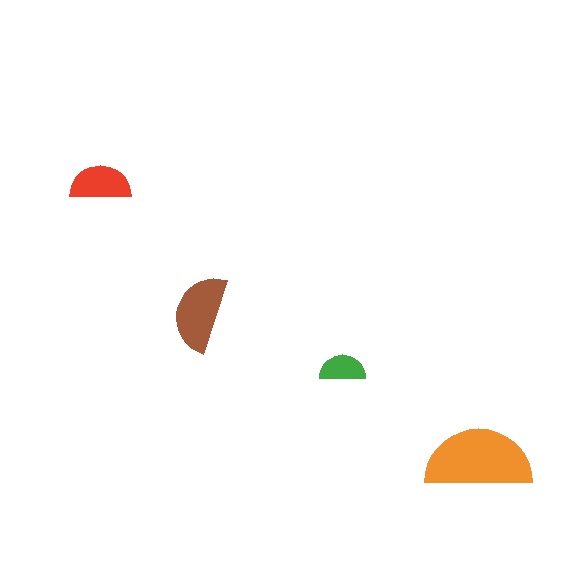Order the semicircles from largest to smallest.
the orange one, the brown one, the red one, the green one.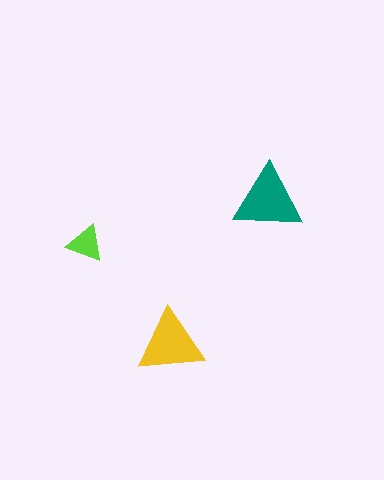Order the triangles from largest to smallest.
the teal one, the yellow one, the lime one.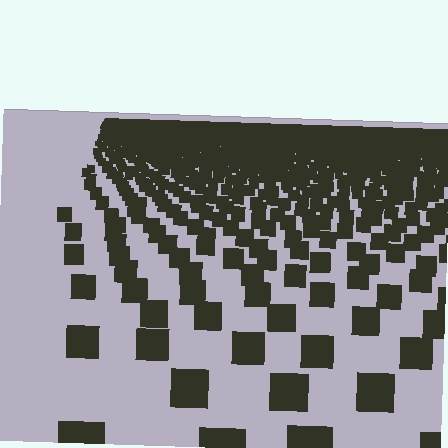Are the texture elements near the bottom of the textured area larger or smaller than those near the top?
Larger. Near the bottom, elements are closer to the viewer and appear at a bigger on-screen size.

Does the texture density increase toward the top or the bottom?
Density increases toward the top.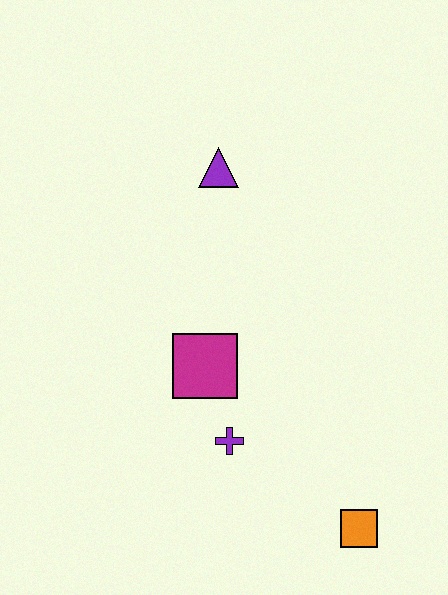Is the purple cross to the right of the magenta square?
Yes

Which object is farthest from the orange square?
The purple triangle is farthest from the orange square.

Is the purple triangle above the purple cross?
Yes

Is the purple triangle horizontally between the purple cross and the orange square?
No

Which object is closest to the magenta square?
The purple cross is closest to the magenta square.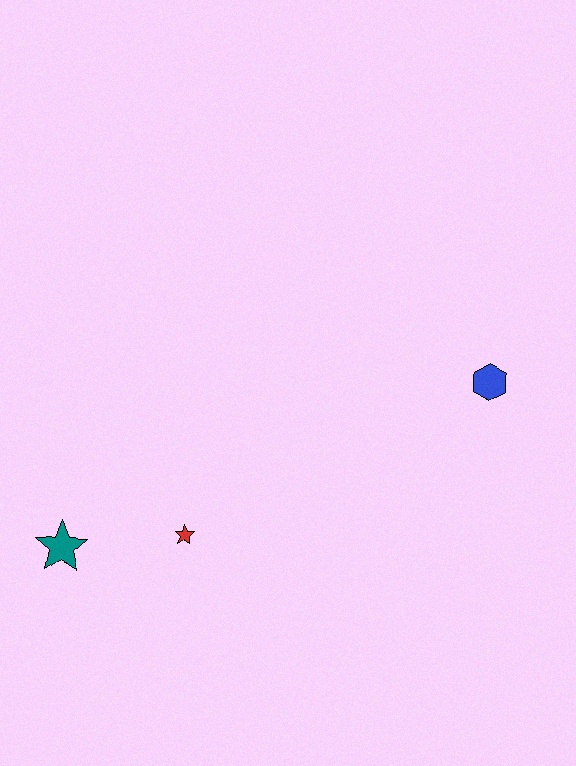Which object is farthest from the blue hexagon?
The teal star is farthest from the blue hexagon.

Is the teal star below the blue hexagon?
Yes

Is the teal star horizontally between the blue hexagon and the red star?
No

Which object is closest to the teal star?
The red star is closest to the teal star.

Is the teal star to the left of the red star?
Yes